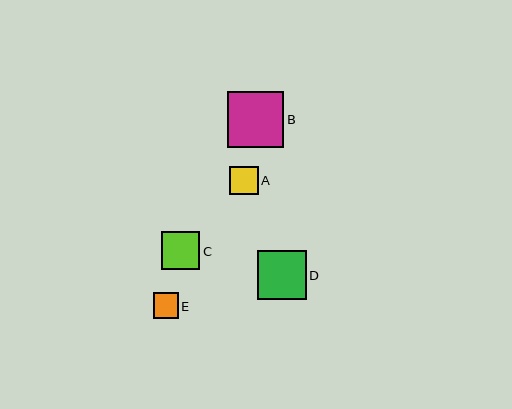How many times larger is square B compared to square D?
Square B is approximately 1.1 times the size of square D.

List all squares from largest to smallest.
From largest to smallest: B, D, C, A, E.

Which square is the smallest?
Square E is the smallest with a size of approximately 25 pixels.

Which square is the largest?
Square B is the largest with a size of approximately 56 pixels.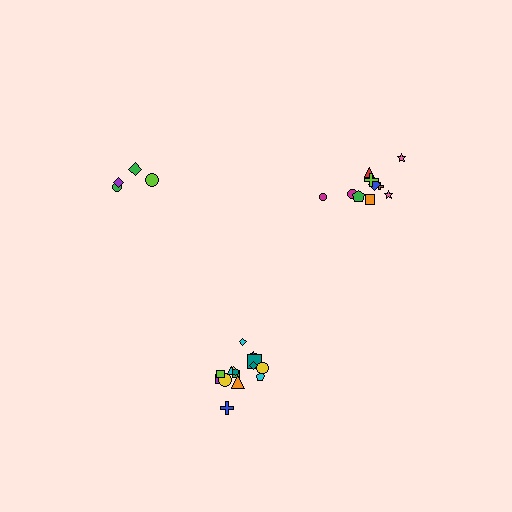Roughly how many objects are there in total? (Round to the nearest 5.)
Roughly 30 objects in total.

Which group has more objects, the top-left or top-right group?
The top-right group.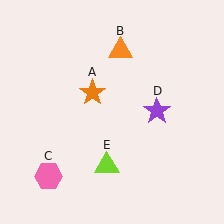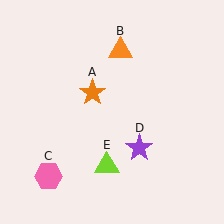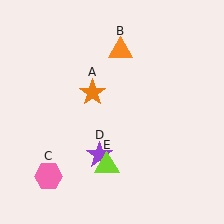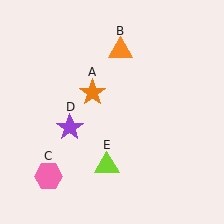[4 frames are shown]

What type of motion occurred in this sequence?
The purple star (object D) rotated clockwise around the center of the scene.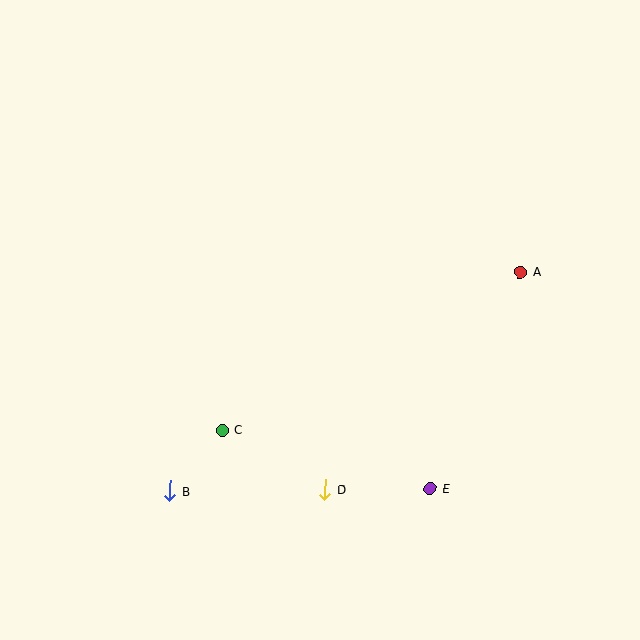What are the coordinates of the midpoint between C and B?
The midpoint between C and B is at (196, 461).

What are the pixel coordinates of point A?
Point A is at (521, 272).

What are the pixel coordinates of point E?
Point E is at (430, 489).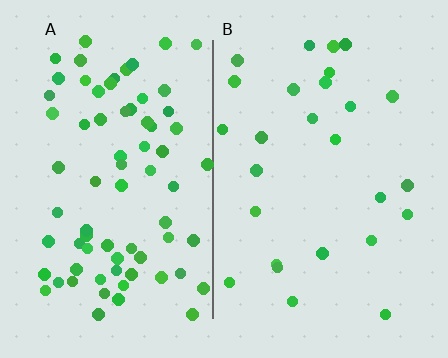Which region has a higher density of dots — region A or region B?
A (the left).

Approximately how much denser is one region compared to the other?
Approximately 2.8× — region A over region B.